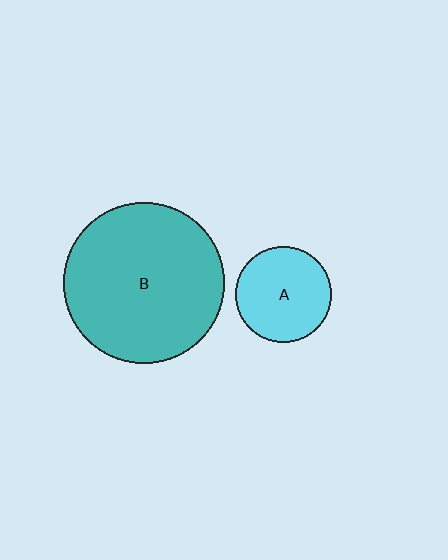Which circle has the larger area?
Circle B (teal).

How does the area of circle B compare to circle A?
Approximately 2.8 times.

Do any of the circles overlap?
No, none of the circles overlap.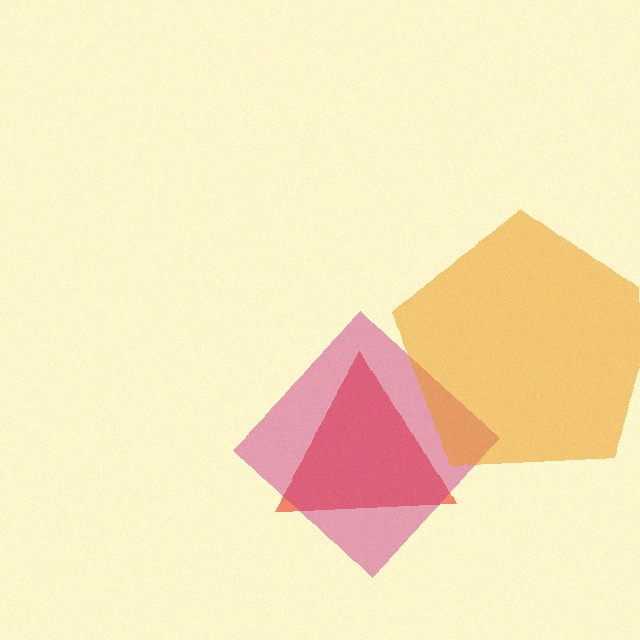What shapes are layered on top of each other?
The layered shapes are: a red triangle, a magenta diamond, an orange pentagon.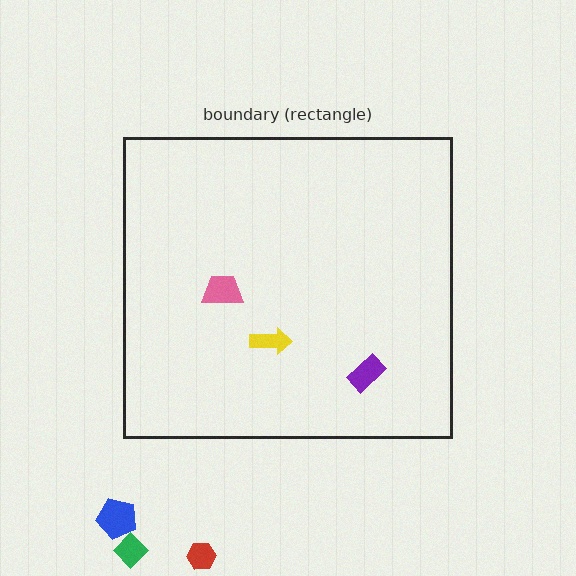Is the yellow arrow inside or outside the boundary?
Inside.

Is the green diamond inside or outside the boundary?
Outside.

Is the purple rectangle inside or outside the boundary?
Inside.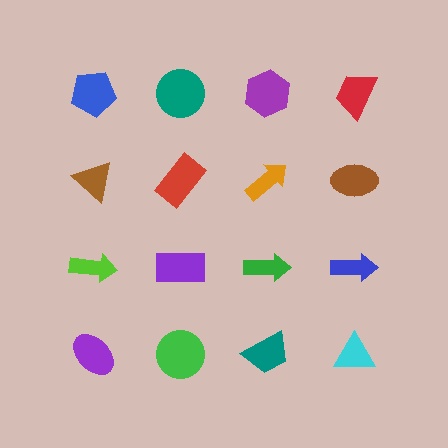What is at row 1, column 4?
A red trapezoid.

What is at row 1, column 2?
A teal circle.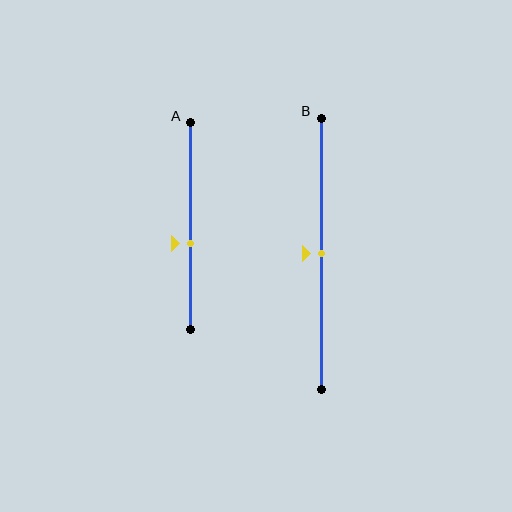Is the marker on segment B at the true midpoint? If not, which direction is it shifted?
Yes, the marker on segment B is at the true midpoint.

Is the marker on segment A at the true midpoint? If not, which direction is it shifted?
No, the marker on segment A is shifted downward by about 8% of the segment length.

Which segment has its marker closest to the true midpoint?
Segment B has its marker closest to the true midpoint.